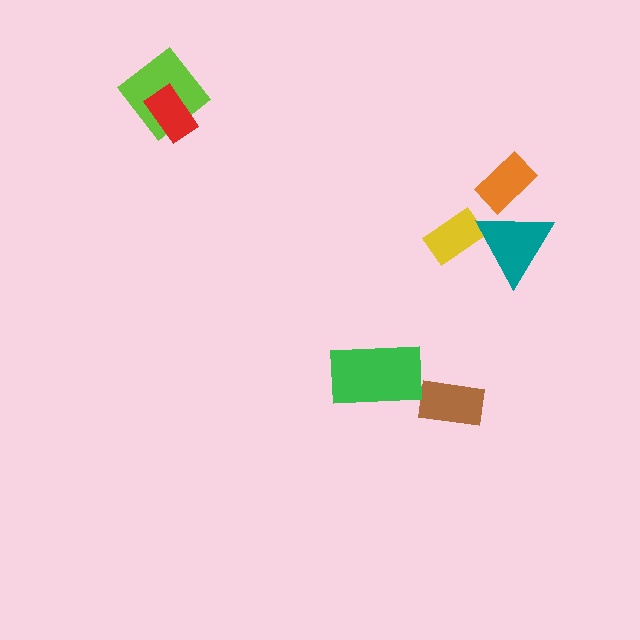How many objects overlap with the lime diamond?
1 object overlaps with the lime diamond.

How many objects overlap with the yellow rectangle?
1 object overlaps with the yellow rectangle.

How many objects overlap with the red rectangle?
1 object overlaps with the red rectangle.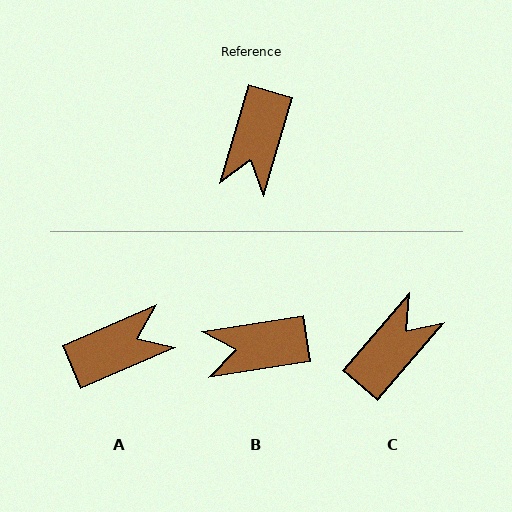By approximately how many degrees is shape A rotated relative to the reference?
Approximately 130 degrees counter-clockwise.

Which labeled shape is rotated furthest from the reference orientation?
C, about 156 degrees away.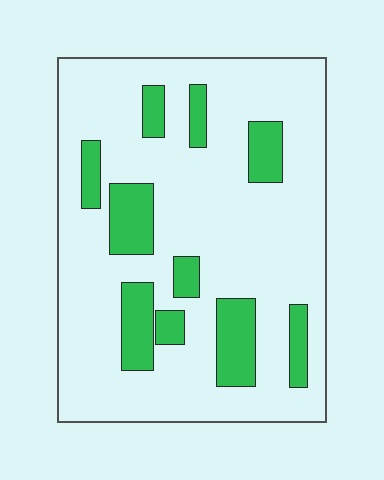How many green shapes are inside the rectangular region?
10.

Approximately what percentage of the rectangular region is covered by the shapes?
Approximately 20%.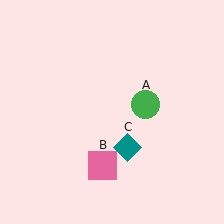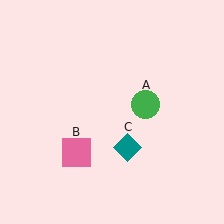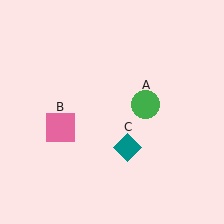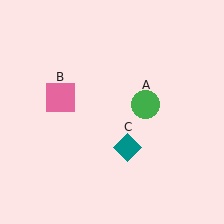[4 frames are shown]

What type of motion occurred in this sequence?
The pink square (object B) rotated clockwise around the center of the scene.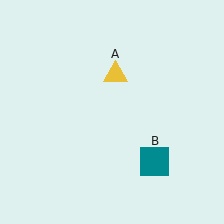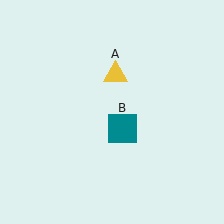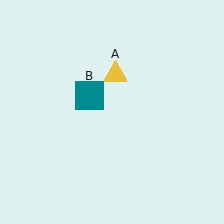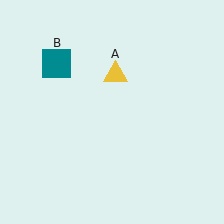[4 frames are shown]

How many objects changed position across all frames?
1 object changed position: teal square (object B).